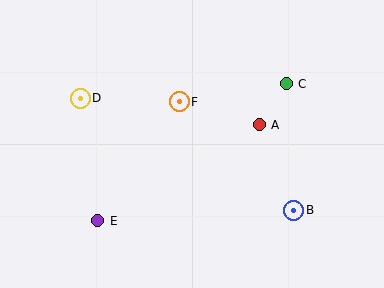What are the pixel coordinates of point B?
Point B is at (294, 210).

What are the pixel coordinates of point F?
Point F is at (179, 102).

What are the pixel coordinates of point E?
Point E is at (98, 221).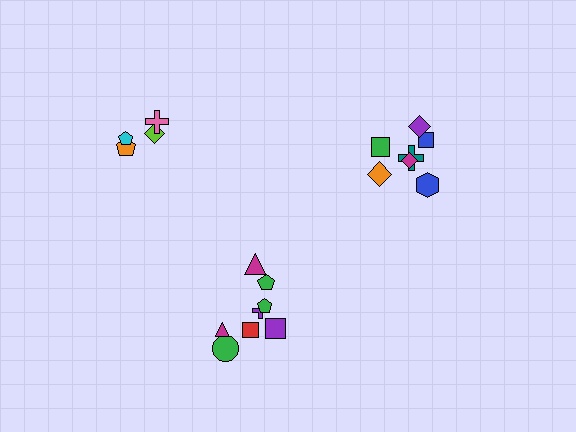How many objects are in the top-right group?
There are 7 objects.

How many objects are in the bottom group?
There are 8 objects.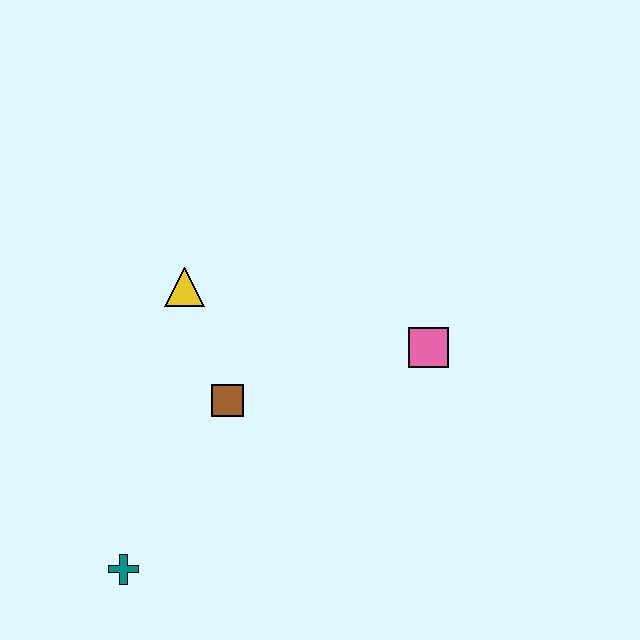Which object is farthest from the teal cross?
The pink square is farthest from the teal cross.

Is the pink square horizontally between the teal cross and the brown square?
No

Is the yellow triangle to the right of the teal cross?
Yes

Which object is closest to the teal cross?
The brown square is closest to the teal cross.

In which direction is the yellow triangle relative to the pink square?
The yellow triangle is to the left of the pink square.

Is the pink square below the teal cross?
No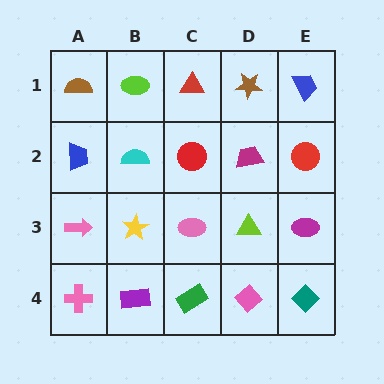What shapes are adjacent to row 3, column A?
A blue trapezoid (row 2, column A), a pink cross (row 4, column A), a yellow star (row 3, column B).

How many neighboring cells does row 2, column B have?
4.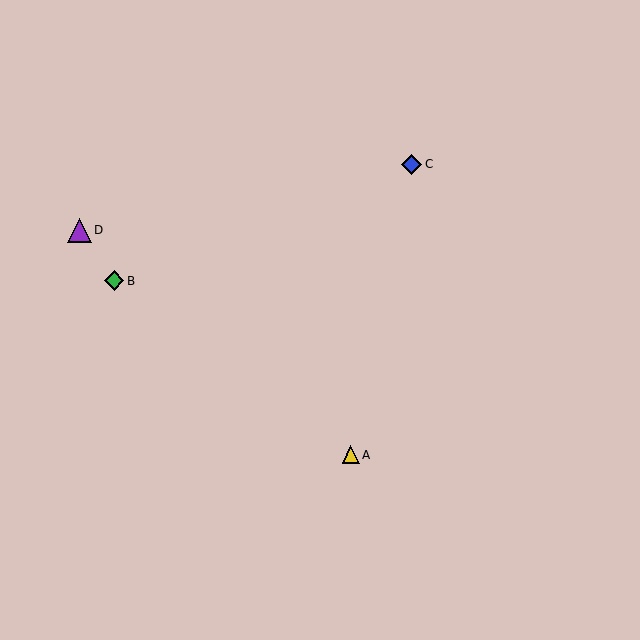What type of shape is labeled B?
Shape B is a green diamond.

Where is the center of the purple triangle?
The center of the purple triangle is at (79, 230).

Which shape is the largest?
The purple triangle (labeled D) is the largest.